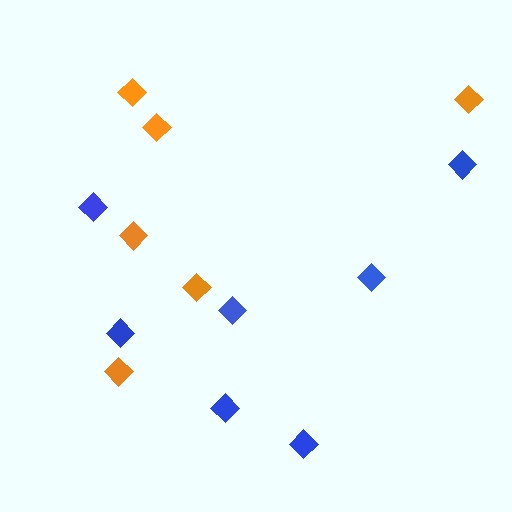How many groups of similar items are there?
There are 2 groups: one group of blue diamonds (7) and one group of orange diamonds (6).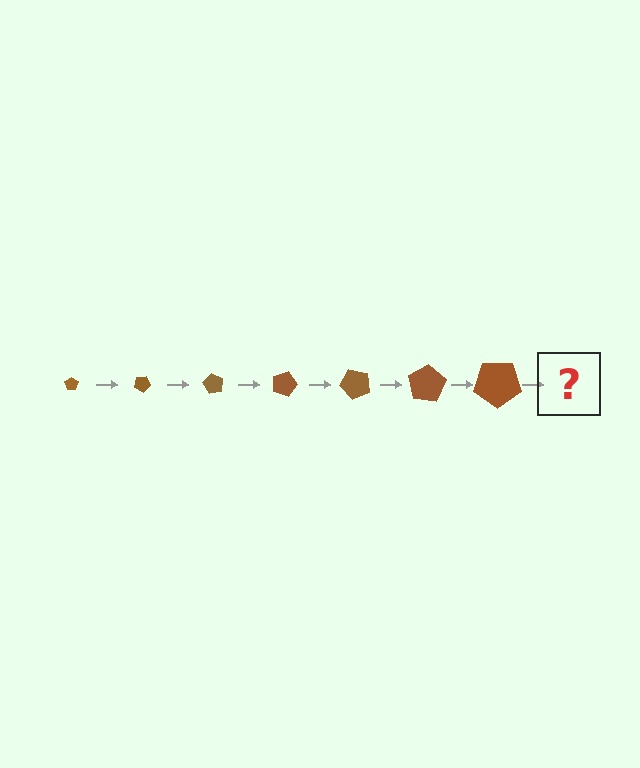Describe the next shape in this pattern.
It should be a pentagon, larger than the previous one and rotated 210 degrees from the start.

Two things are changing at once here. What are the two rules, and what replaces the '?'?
The two rules are that the pentagon grows larger each step and it rotates 30 degrees each step. The '?' should be a pentagon, larger than the previous one and rotated 210 degrees from the start.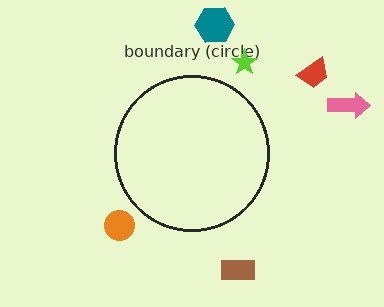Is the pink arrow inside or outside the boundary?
Outside.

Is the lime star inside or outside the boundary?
Outside.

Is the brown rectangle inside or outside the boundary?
Outside.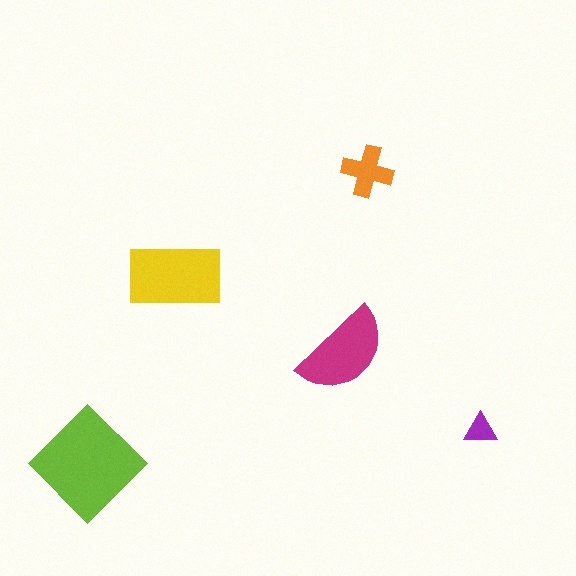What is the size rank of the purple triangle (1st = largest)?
5th.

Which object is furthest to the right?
The purple triangle is rightmost.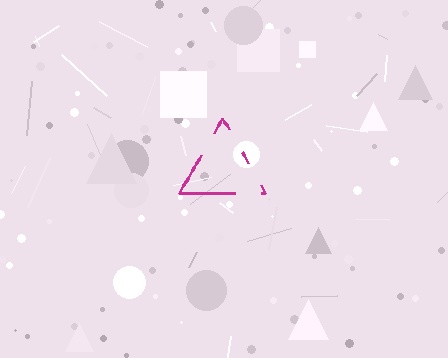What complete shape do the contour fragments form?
The contour fragments form a triangle.